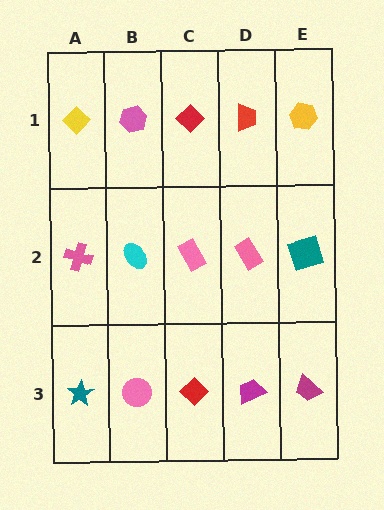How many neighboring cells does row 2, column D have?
4.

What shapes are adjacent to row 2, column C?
A red diamond (row 1, column C), a red diamond (row 3, column C), a cyan ellipse (row 2, column B), a pink rectangle (row 2, column D).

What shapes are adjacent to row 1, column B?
A cyan ellipse (row 2, column B), a yellow diamond (row 1, column A), a red diamond (row 1, column C).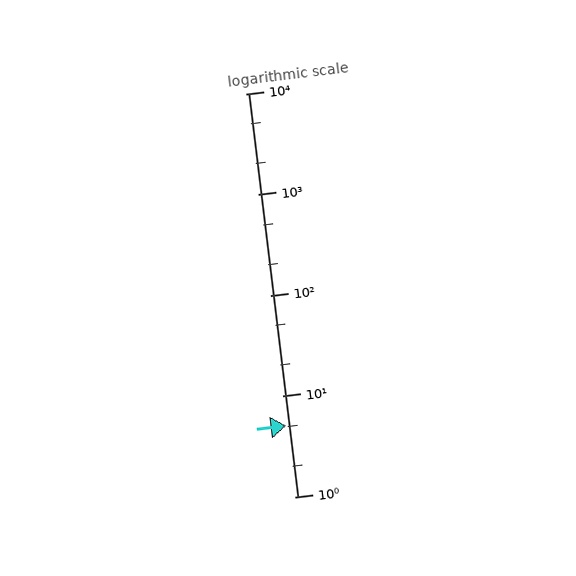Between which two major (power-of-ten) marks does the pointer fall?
The pointer is between 1 and 10.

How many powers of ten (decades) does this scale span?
The scale spans 4 decades, from 1 to 10000.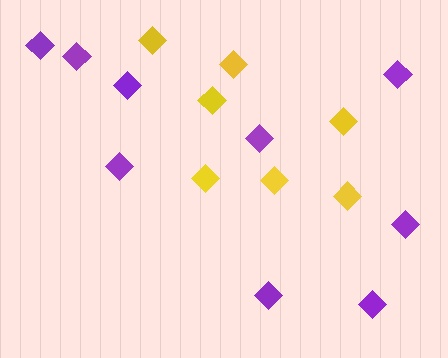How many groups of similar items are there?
There are 2 groups: one group of yellow diamonds (7) and one group of purple diamonds (9).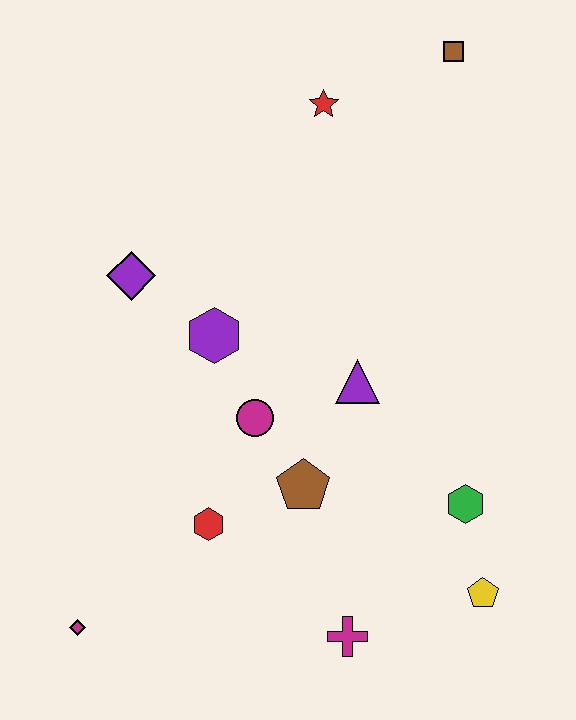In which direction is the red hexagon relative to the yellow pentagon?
The red hexagon is to the left of the yellow pentagon.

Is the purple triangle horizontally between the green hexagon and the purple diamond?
Yes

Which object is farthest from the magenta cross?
The brown square is farthest from the magenta cross.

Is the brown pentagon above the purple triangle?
No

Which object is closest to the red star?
The brown square is closest to the red star.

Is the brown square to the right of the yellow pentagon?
No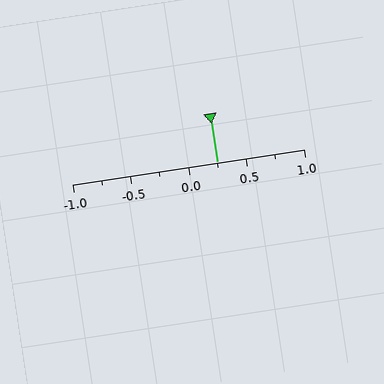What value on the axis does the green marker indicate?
The marker indicates approximately 0.25.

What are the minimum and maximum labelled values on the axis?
The axis runs from -1.0 to 1.0.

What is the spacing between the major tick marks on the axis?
The major ticks are spaced 0.5 apart.